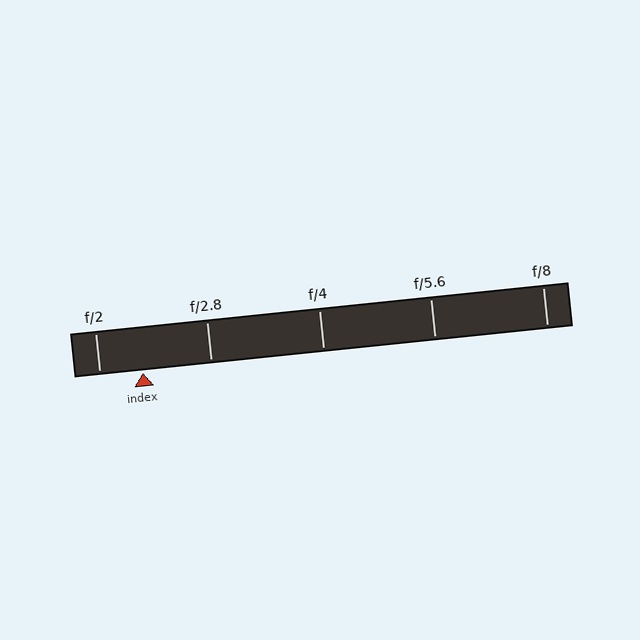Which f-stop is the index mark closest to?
The index mark is closest to f/2.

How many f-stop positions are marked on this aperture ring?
There are 5 f-stop positions marked.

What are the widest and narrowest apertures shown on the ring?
The widest aperture shown is f/2 and the narrowest is f/8.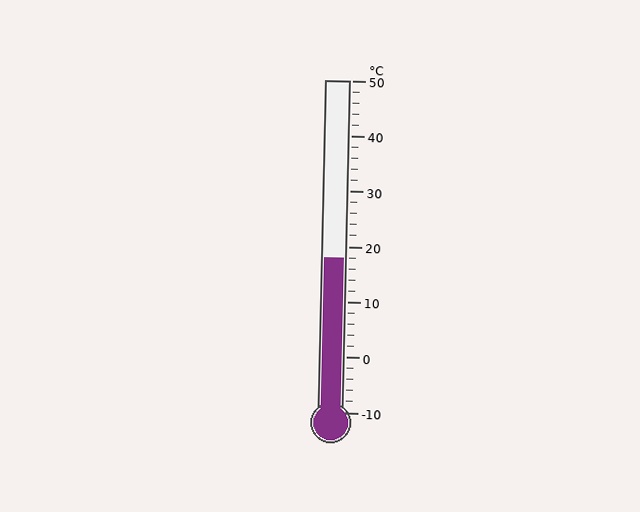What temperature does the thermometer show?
The thermometer shows approximately 18°C.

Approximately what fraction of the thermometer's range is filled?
The thermometer is filled to approximately 45% of its range.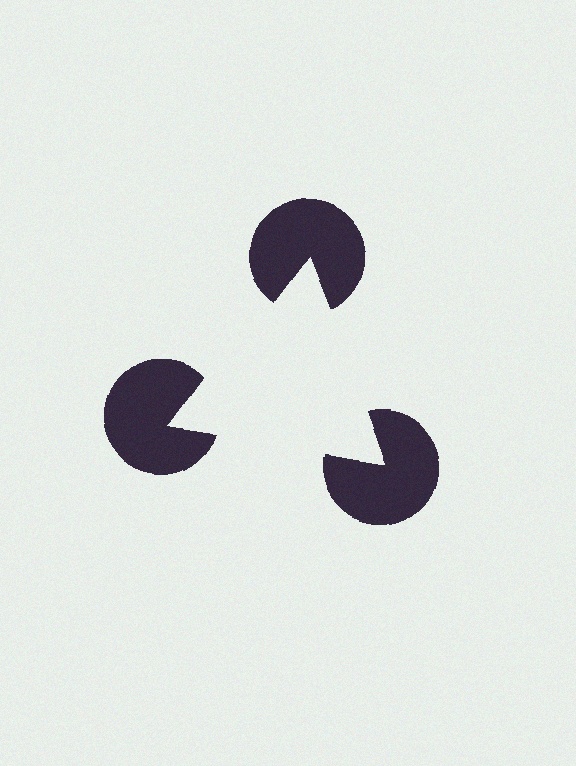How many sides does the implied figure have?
3 sides.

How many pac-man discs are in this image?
There are 3 — one at each vertex of the illusory triangle.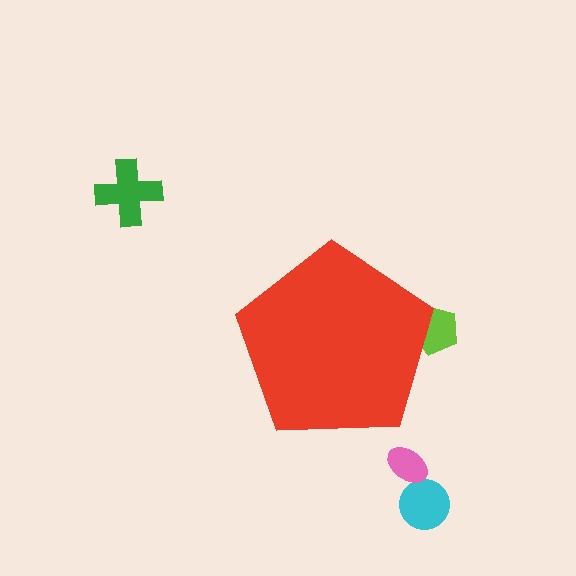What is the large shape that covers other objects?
A red pentagon.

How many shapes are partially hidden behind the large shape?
1 shape is partially hidden.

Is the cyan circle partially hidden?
No, the cyan circle is fully visible.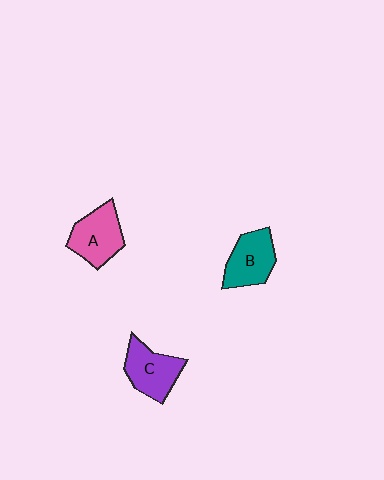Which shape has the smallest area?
Shape B (teal).